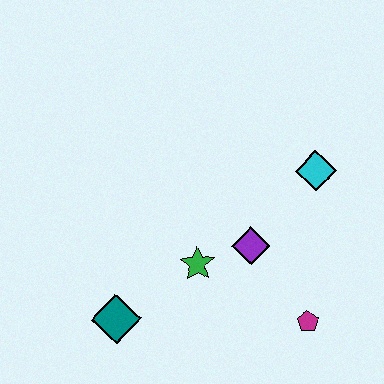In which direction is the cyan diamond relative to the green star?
The cyan diamond is to the right of the green star.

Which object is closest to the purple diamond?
The green star is closest to the purple diamond.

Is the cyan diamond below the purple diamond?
No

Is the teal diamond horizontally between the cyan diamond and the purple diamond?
No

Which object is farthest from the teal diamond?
The cyan diamond is farthest from the teal diamond.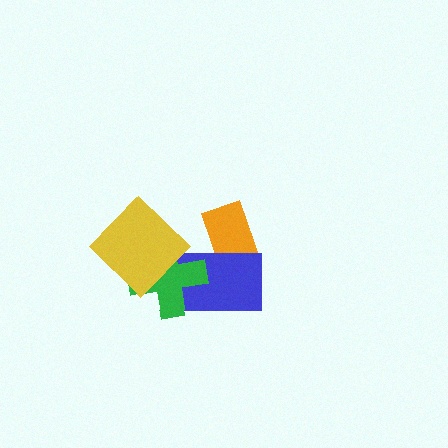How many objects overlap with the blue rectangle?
2 objects overlap with the blue rectangle.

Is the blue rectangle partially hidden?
Yes, it is partially covered by another shape.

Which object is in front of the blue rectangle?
The green cross is in front of the blue rectangle.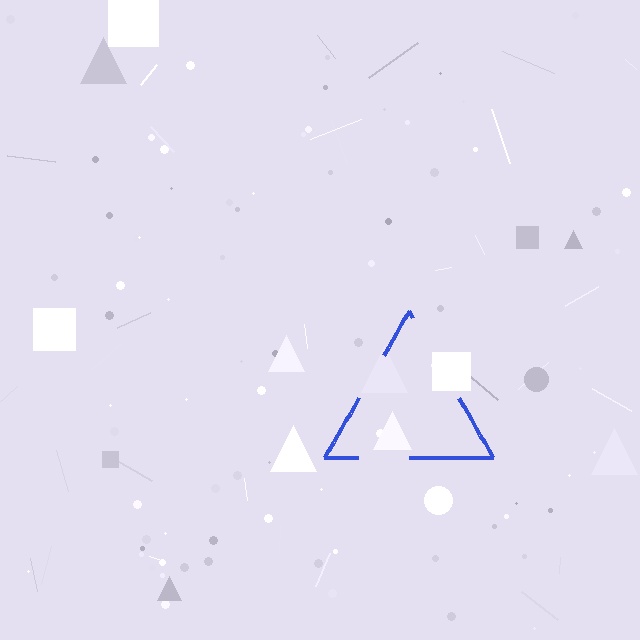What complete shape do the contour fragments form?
The contour fragments form a triangle.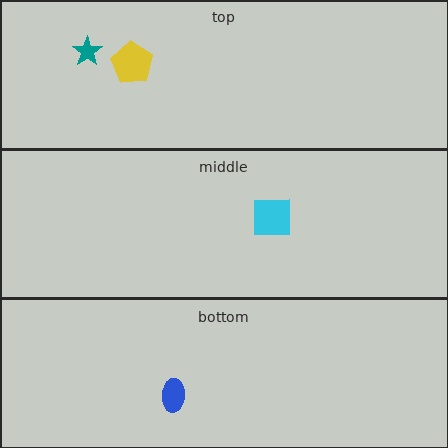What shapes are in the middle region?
The cyan square.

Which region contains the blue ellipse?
The bottom region.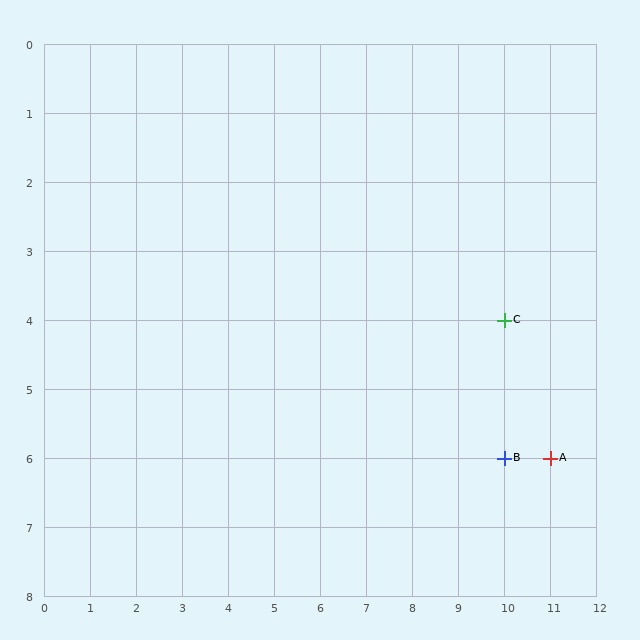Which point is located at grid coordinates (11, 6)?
Point A is at (11, 6).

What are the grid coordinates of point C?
Point C is at grid coordinates (10, 4).